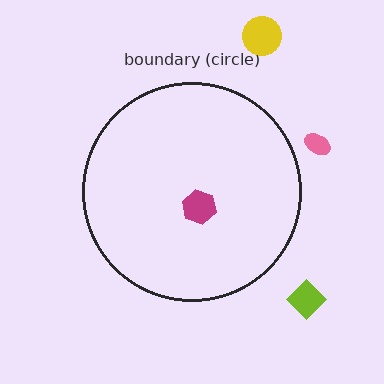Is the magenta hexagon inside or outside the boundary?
Inside.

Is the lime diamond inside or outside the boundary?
Outside.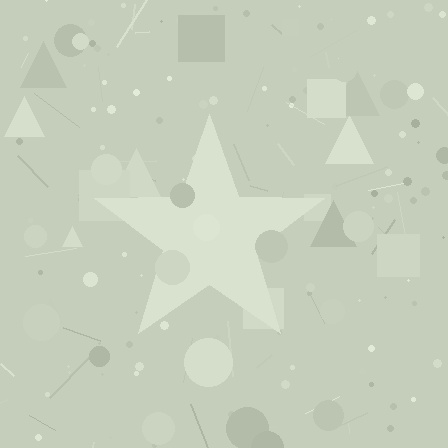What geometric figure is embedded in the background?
A star is embedded in the background.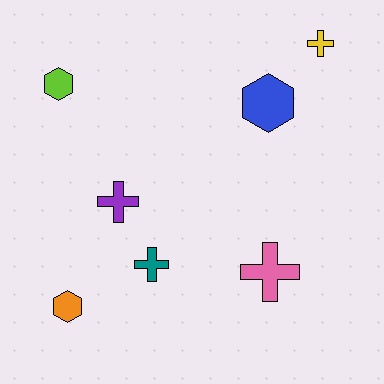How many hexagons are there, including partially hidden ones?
There are 3 hexagons.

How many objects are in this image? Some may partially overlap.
There are 7 objects.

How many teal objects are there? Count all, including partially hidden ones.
There is 1 teal object.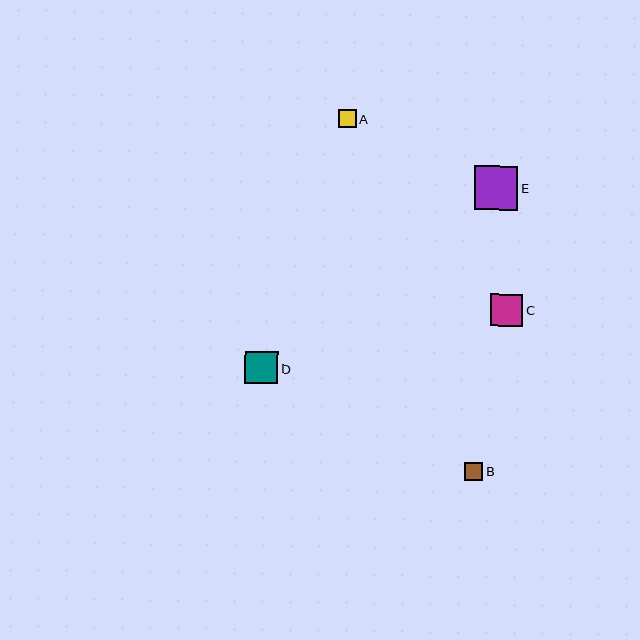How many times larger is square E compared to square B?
Square E is approximately 2.5 times the size of square B.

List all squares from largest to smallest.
From largest to smallest: E, D, C, A, B.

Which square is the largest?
Square E is the largest with a size of approximately 44 pixels.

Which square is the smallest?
Square B is the smallest with a size of approximately 18 pixels.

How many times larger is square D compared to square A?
Square D is approximately 1.8 times the size of square A.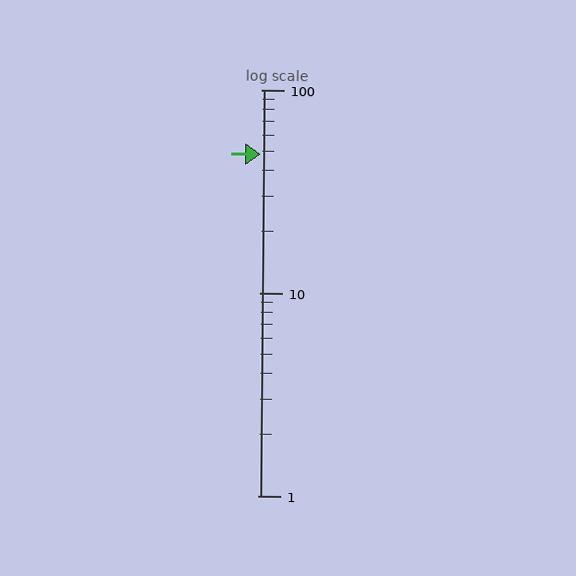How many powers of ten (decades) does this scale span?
The scale spans 2 decades, from 1 to 100.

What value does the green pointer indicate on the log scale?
The pointer indicates approximately 48.